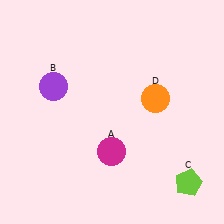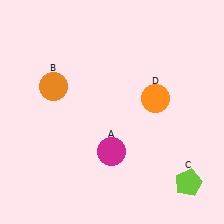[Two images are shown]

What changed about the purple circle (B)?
In Image 1, B is purple. In Image 2, it changed to orange.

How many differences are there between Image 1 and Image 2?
There is 1 difference between the two images.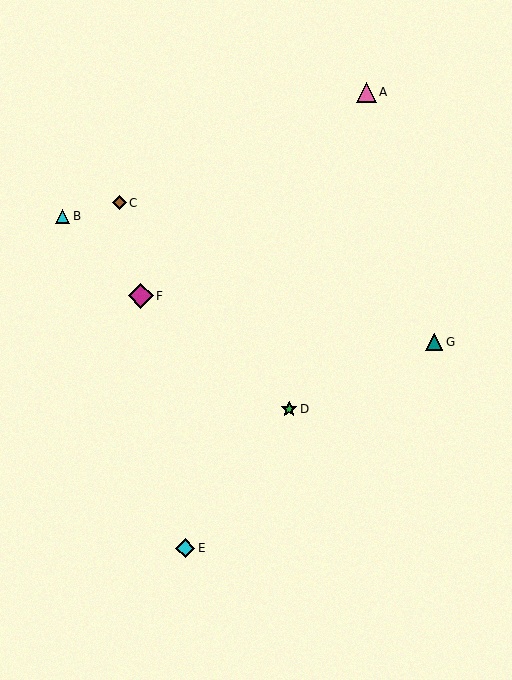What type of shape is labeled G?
Shape G is a teal triangle.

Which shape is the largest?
The magenta diamond (labeled F) is the largest.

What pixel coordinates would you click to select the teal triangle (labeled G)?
Click at (434, 342) to select the teal triangle G.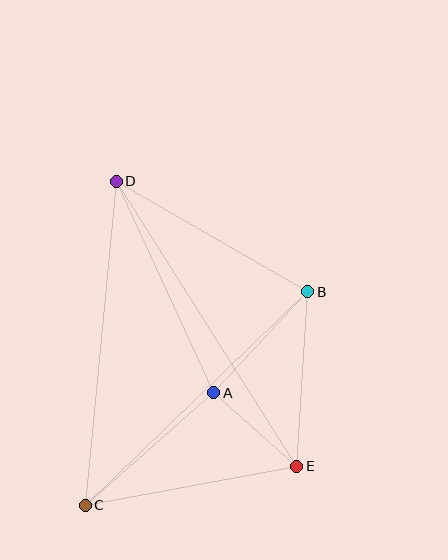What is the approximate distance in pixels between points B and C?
The distance between B and C is approximately 309 pixels.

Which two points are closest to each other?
Points A and E are closest to each other.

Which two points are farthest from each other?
Points D and E are farthest from each other.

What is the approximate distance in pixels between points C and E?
The distance between C and E is approximately 215 pixels.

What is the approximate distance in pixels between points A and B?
The distance between A and B is approximately 138 pixels.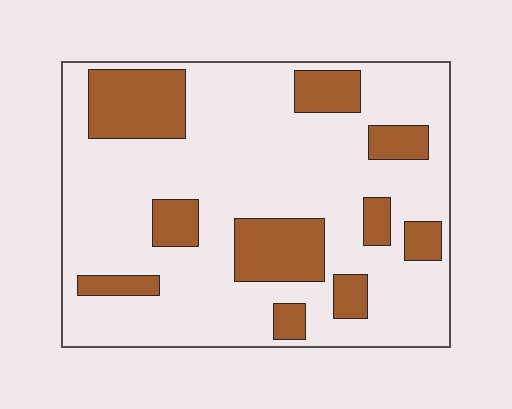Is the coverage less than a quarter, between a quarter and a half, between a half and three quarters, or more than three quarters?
Less than a quarter.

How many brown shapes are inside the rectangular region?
10.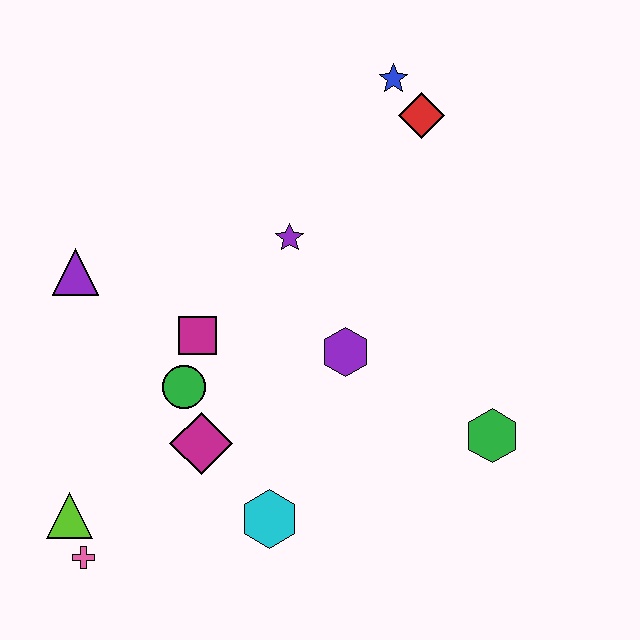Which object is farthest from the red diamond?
The pink cross is farthest from the red diamond.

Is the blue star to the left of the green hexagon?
Yes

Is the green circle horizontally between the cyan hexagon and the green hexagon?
No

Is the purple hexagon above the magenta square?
No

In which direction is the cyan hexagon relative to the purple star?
The cyan hexagon is below the purple star.